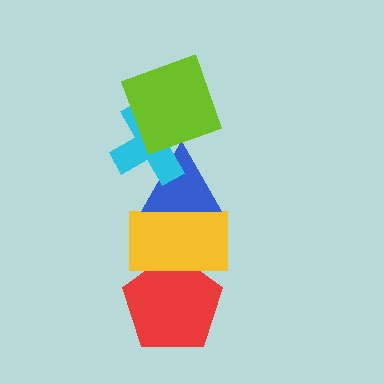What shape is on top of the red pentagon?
The yellow rectangle is on top of the red pentagon.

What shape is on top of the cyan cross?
The lime square is on top of the cyan cross.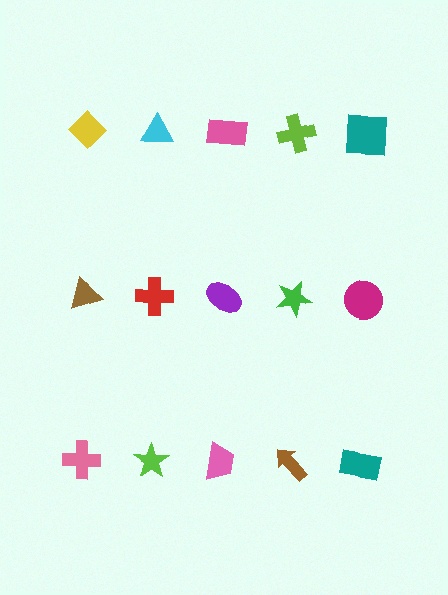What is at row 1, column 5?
A teal square.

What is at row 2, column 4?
A green star.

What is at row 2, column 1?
A brown triangle.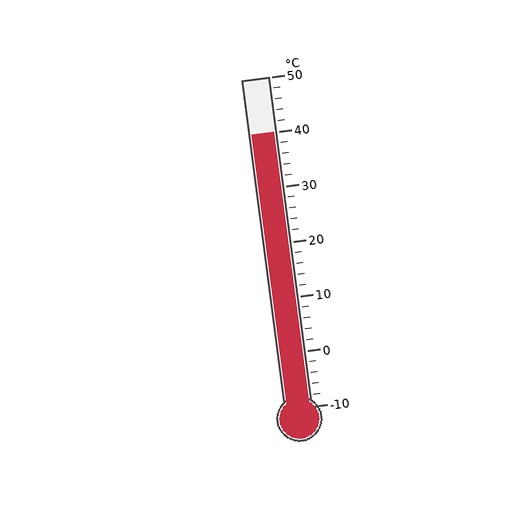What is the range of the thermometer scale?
The thermometer scale ranges from -10°C to 50°C.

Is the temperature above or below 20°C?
The temperature is above 20°C.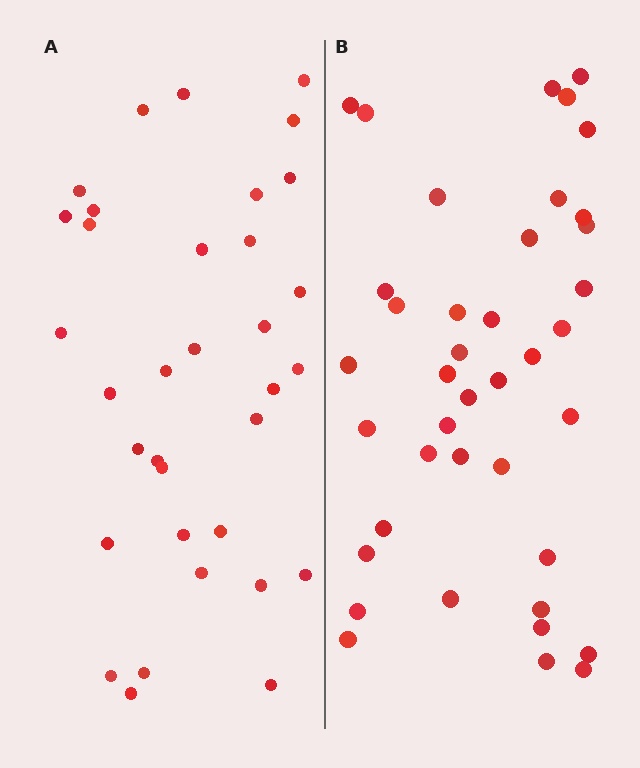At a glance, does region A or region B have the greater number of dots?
Region B (the right region) has more dots.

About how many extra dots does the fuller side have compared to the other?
Region B has about 6 more dots than region A.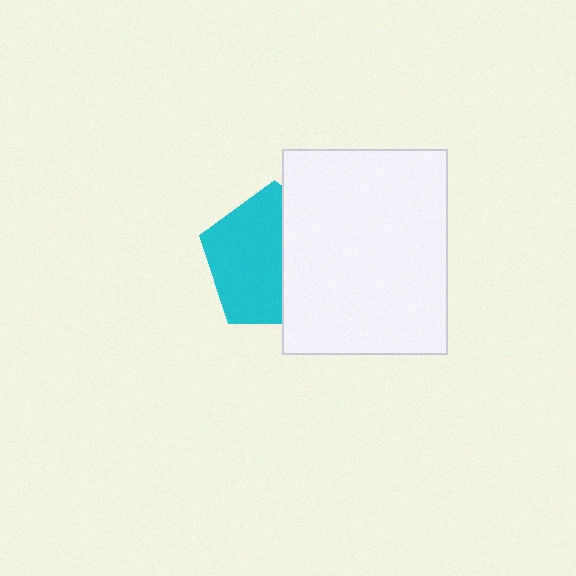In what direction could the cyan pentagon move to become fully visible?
The cyan pentagon could move left. That would shift it out from behind the white rectangle entirely.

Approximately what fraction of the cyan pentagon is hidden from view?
Roughly 43% of the cyan pentagon is hidden behind the white rectangle.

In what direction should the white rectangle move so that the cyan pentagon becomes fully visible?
The white rectangle should move right. That is the shortest direction to clear the overlap and leave the cyan pentagon fully visible.